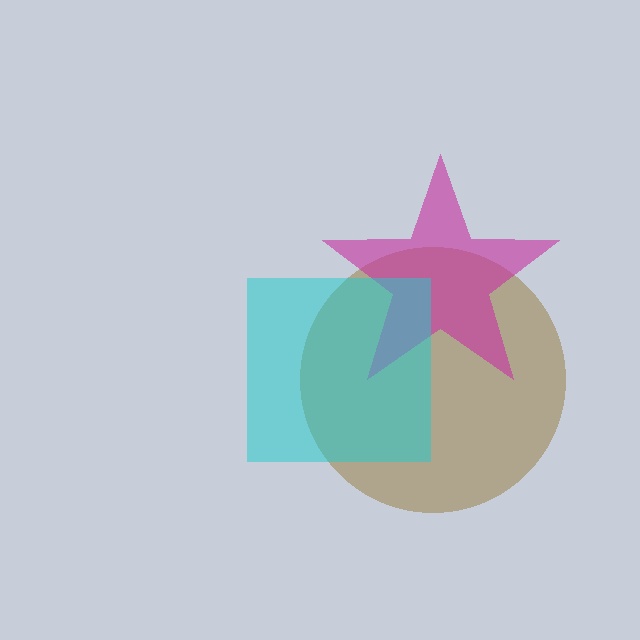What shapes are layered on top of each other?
The layered shapes are: a brown circle, a magenta star, a cyan square.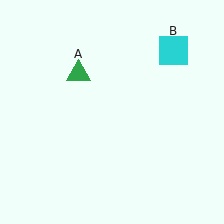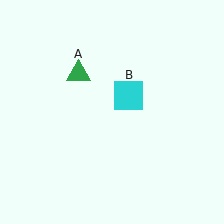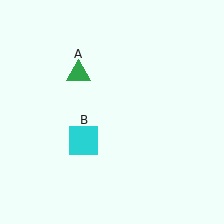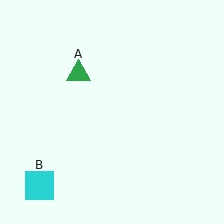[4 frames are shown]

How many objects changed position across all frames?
1 object changed position: cyan square (object B).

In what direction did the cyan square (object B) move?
The cyan square (object B) moved down and to the left.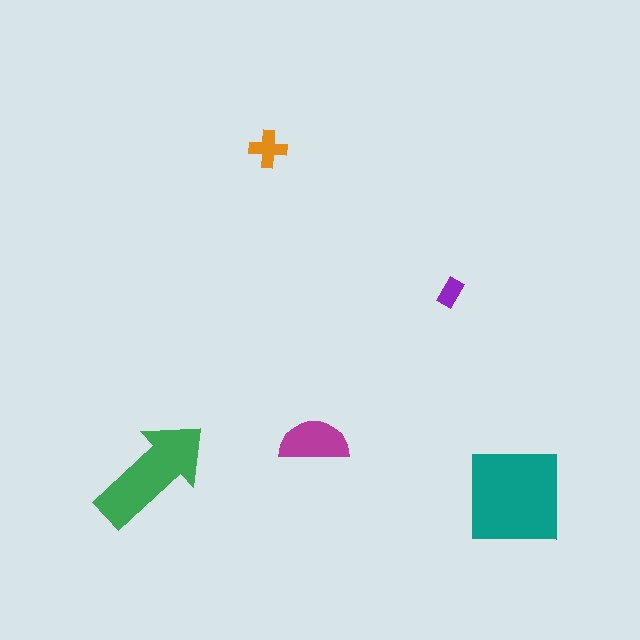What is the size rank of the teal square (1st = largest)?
1st.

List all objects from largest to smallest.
The teal square, the green arrow, the magenta semicircle, the orange cross, the purple rectangle.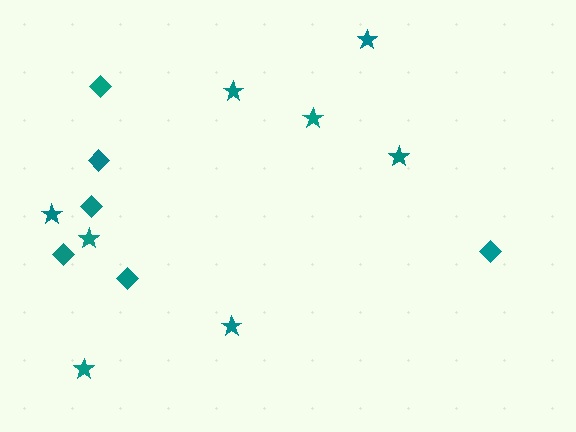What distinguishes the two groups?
There are 2 groups: one group of diamonds (6) and one group of stars (8).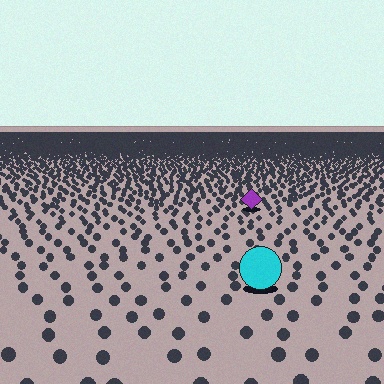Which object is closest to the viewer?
The cyan circle is closest. The texture marks near it are larger and more spread out.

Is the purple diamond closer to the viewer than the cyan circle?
No. The cyan circle is closer — you can tell from the texture gradient: the ground texture is coarser near it.